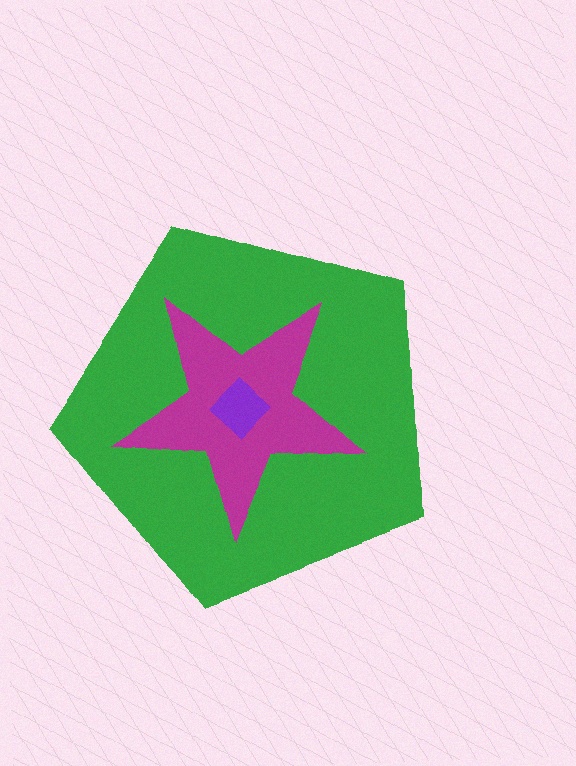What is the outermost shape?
The green pentagon.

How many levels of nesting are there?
3.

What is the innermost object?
The purple diamond.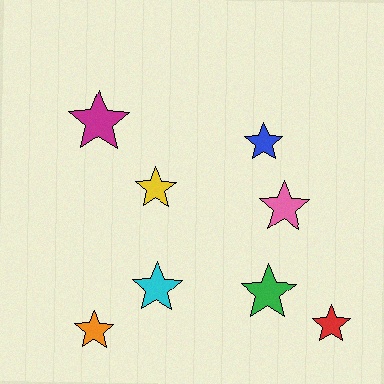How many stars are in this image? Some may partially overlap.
There are 8 stars.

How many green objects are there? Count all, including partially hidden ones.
There is 1 green object.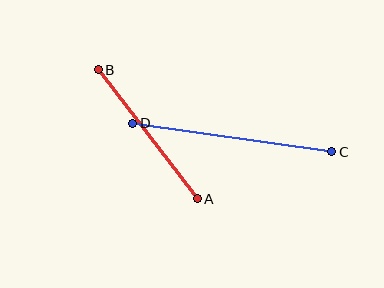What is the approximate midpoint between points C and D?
The midpoint is at approximately (232, 137) pixels.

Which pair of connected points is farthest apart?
Points C and D are farthest apart.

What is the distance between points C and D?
The distance is approximately 201 pixels.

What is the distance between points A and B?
The distance is approximately 163 pixels.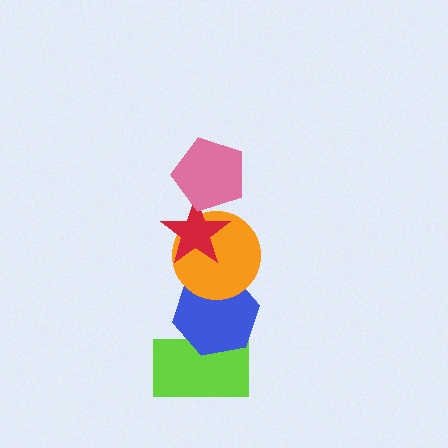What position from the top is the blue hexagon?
The blue hexagon is 4th from the top.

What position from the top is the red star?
The red star is 2nd from the top.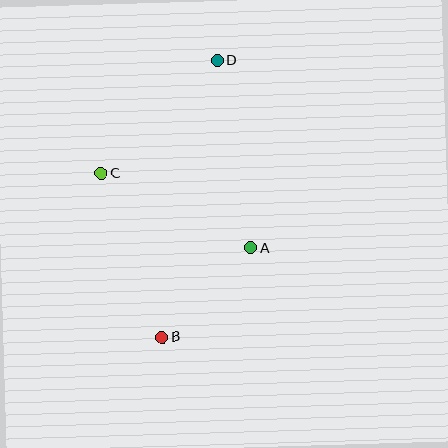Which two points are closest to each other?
Points A and B are closest to each other.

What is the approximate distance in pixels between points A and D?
The distance between A and D is approximately 191 pixels.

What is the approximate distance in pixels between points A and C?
The distance between A and C is approximately 167 pixels.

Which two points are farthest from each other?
Points B and D are farthest from each other.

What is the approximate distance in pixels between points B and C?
The distance between B and C is approximately 175 pixels.